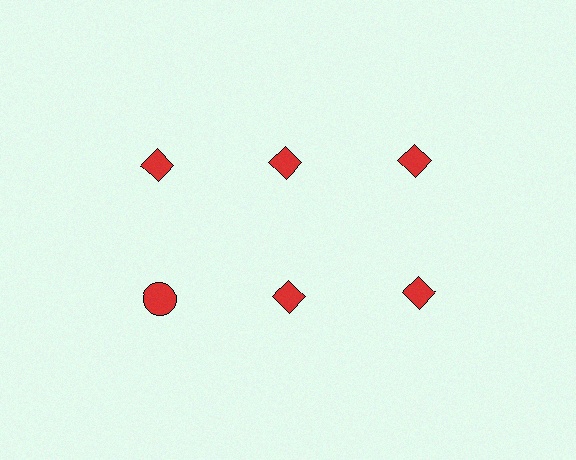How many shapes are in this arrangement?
There are 6 shapes arranged in a grid pattern.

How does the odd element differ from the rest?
It has a different shape: circle instead of diamond.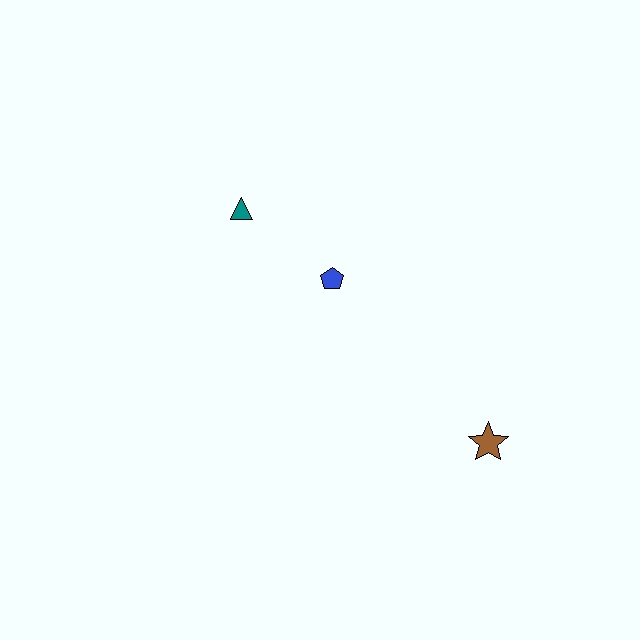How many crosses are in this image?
There are no crosses.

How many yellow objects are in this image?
There are no yellow objects.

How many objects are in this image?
There are 3 objects.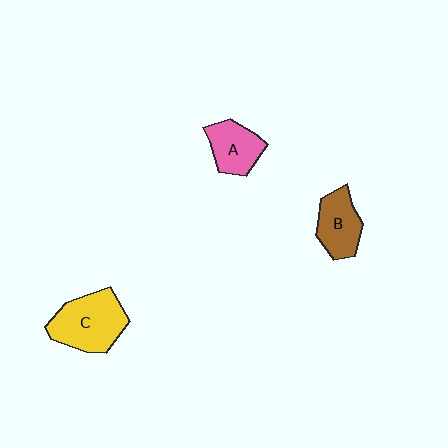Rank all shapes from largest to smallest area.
From largest to smallest: C (yellow), B (brown), A (pink).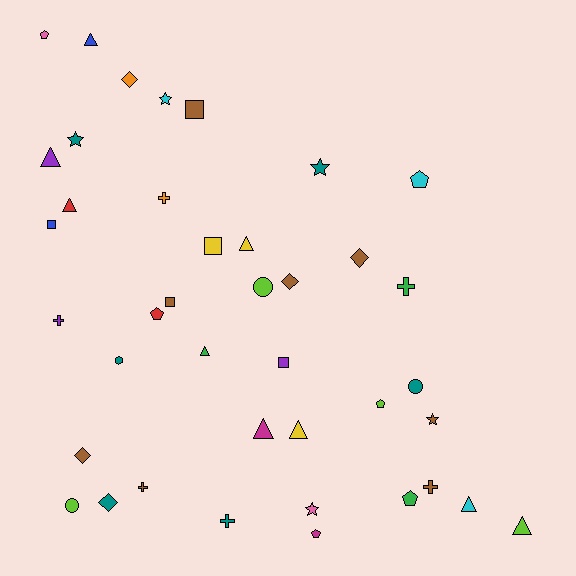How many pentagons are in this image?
There are 6 pentagons.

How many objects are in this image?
There are 40 objects.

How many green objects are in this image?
There are 3 green objects.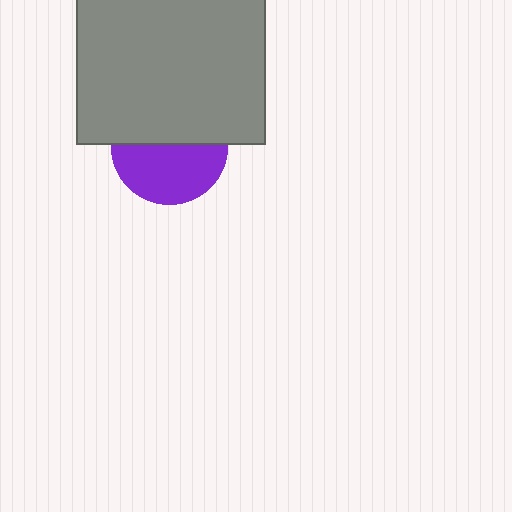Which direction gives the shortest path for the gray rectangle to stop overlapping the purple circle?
Moving up gives the shortest separation.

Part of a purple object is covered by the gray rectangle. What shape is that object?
It is a circle.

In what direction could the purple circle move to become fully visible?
The purple circle could move down. That would shift it out from behind the gray rectangle entirely.